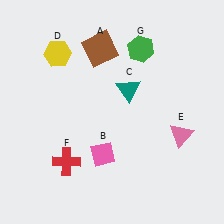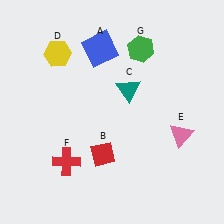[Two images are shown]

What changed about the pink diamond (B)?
In Image 1, B is pink. In Image 2, it changed to red.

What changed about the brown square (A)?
In Image 1, A is brown. In Image 2, it changed to blue.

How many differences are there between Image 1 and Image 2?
There are 2 differences between the two images.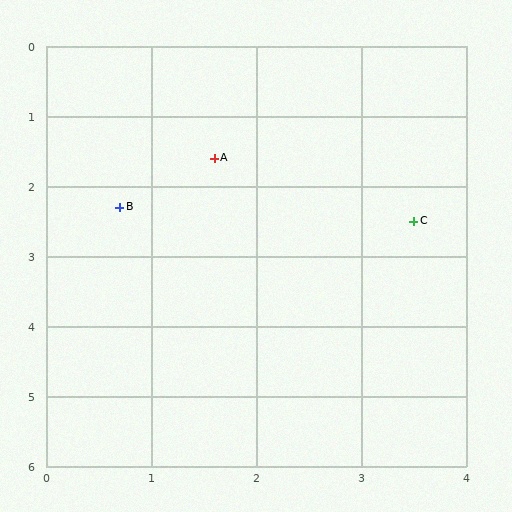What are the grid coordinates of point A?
Point A is at approximately (1.6, 1.6).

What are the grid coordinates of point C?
Point C is at approximately (3.5, 2.5).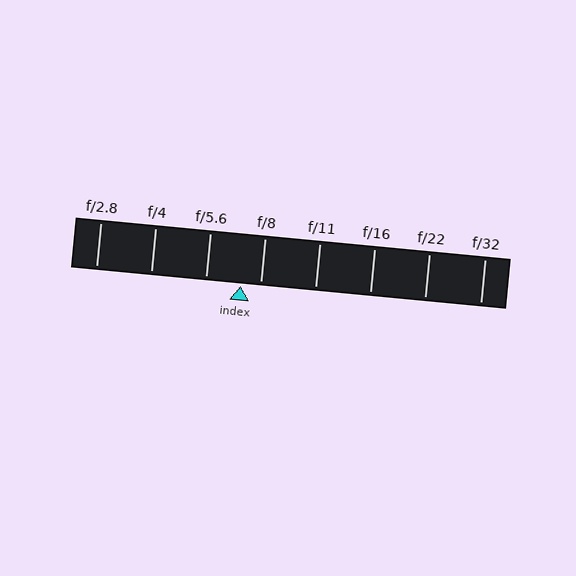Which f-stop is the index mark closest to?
The index mark is closest to f/8.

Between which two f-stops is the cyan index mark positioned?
The index mark is between f/5.6 and f/8.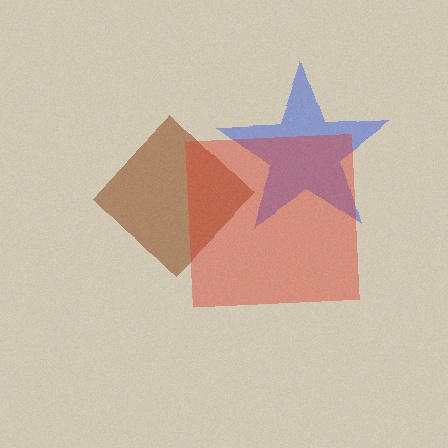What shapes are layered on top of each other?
The layered shapes are: a brown diamond, a blue star, a red square.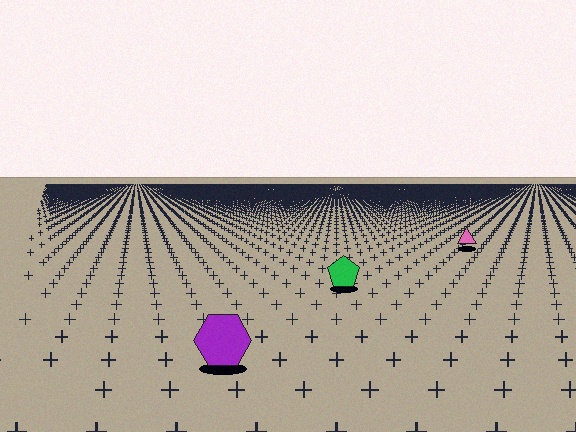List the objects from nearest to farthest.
From nearest to farthest: the purple hexagon, the green pentagon, the pink triangle.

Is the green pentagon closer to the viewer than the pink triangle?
Yes. The green pentagon is closer — you can tell from the texture gradient: the ground texture is coarser near it.